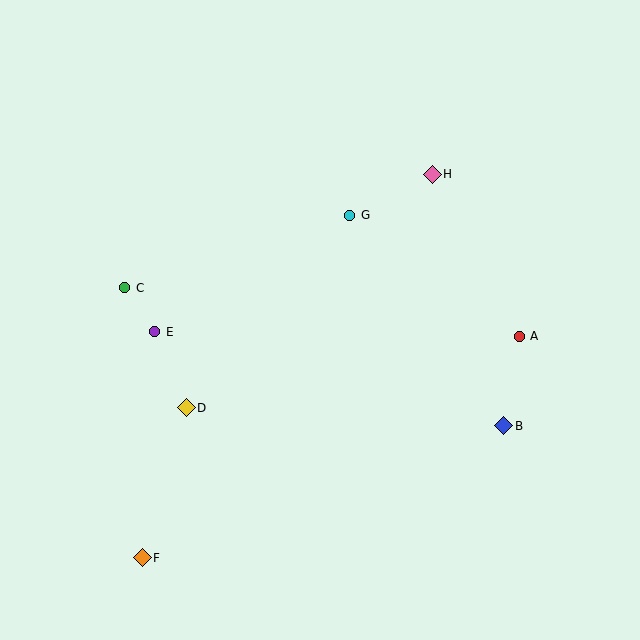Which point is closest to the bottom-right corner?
Point B is closest to the bottom-right corner.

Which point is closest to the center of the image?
Point G at (350, 215) is closest to the center.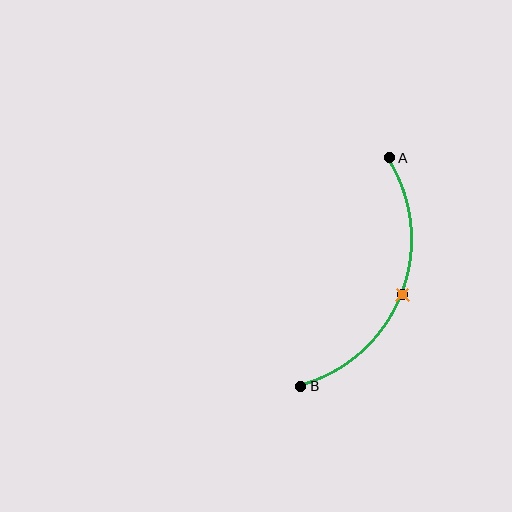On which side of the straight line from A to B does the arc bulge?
The arc bulges to the right of the straight line connecting A and B.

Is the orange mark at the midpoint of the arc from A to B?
Yes. The orange mark lies on the arc at equal arc-length from both A and B — it is the arc midpoint.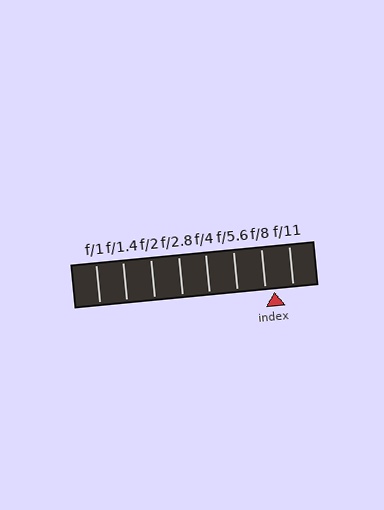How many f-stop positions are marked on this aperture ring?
There are 8 f-stop positions marked.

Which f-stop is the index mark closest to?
The index mark is closest to f/8.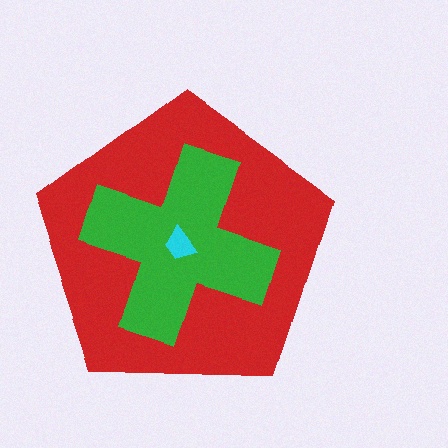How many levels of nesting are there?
3.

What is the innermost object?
The cyan trapezoid.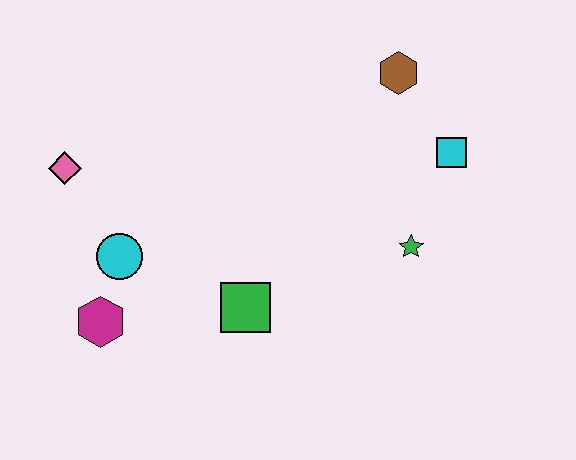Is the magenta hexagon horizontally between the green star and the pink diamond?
Yes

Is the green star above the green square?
Yes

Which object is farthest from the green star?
The pink diamond is farthest from the green star.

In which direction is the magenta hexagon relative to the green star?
The magenta hexagon is to the left of the green star.